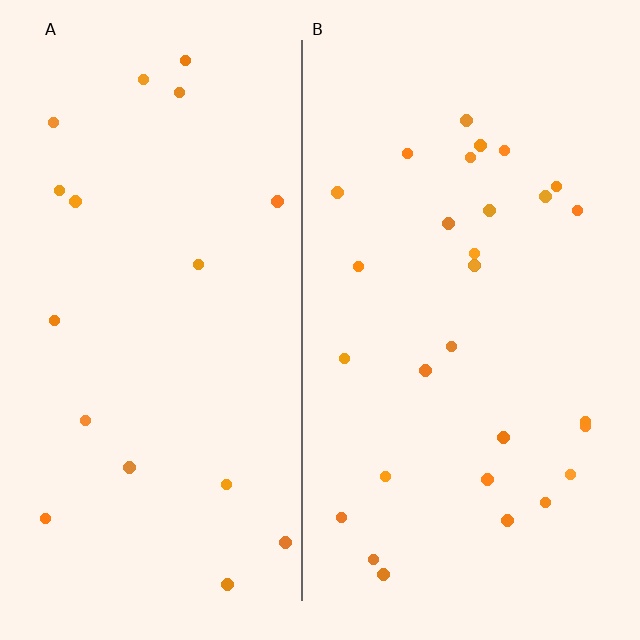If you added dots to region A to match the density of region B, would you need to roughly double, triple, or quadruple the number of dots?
Approximately double.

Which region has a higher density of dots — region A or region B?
B (the right).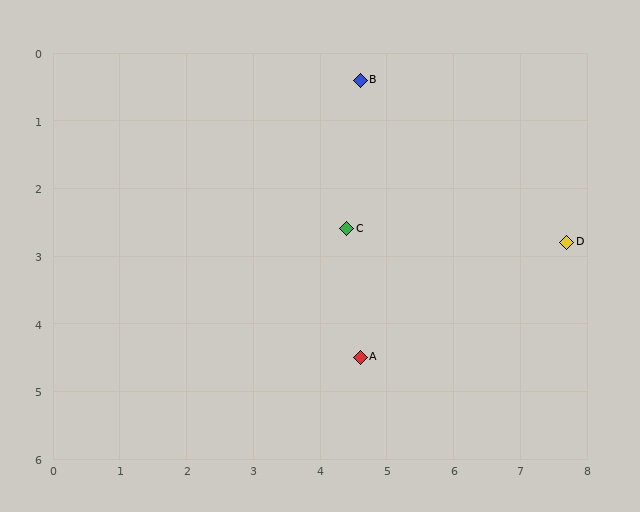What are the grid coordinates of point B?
Point B is at approximately (4.6, 0.4).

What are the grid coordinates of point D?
Point D is at approximately (7.7, 2.8).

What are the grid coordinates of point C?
Point C is at approximately (4.4, 2.6).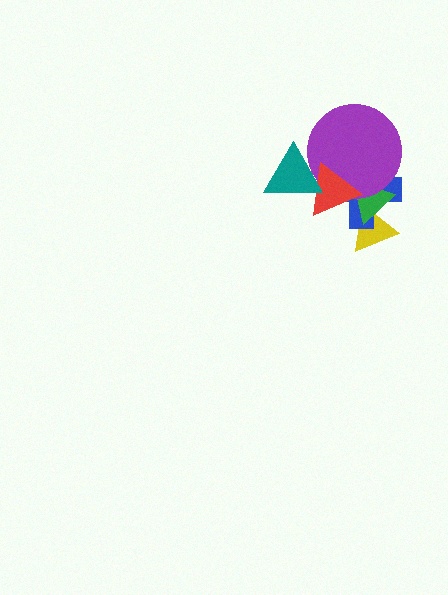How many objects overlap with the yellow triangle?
2 objects overlap with the yellow triangle.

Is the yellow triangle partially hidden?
Yes, it is partially covered by another shape.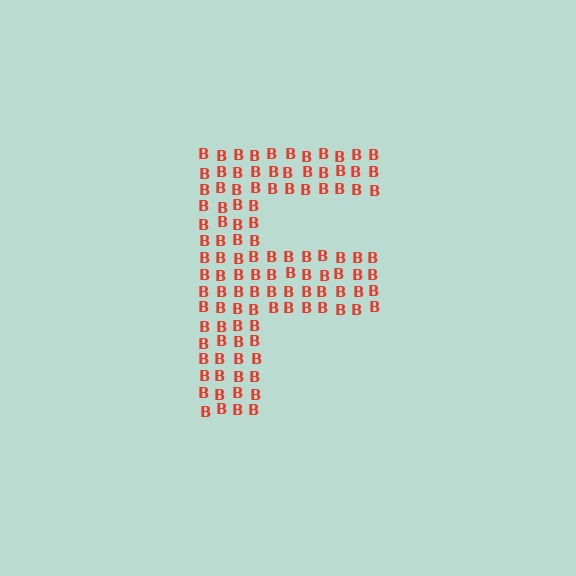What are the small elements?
The small elements are letter B's.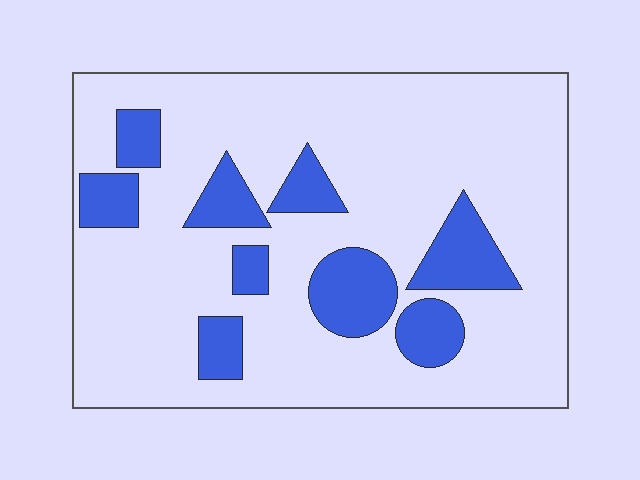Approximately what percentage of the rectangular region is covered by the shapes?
Approximately 20%.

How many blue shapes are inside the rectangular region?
9.